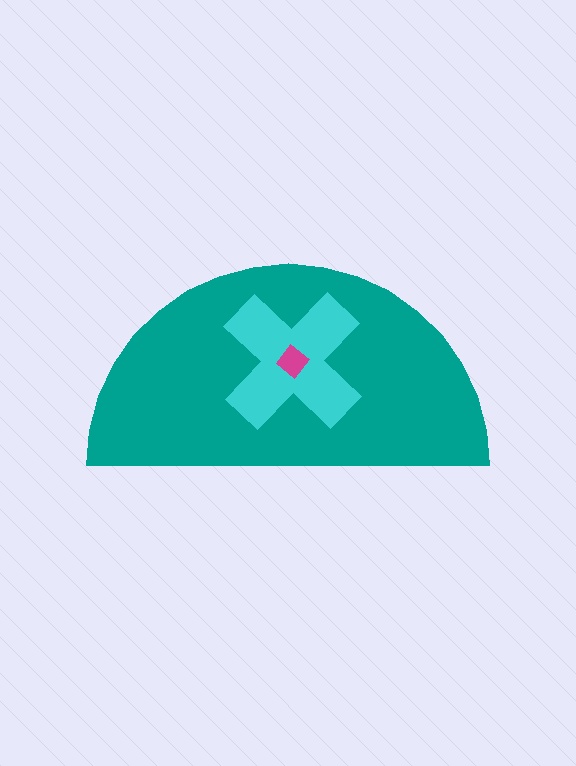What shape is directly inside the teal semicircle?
The cyan cross.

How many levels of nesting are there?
3.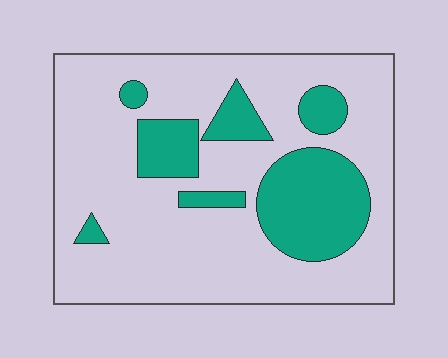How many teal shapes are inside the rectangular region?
7.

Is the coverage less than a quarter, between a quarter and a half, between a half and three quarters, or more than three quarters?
Less than a quarter.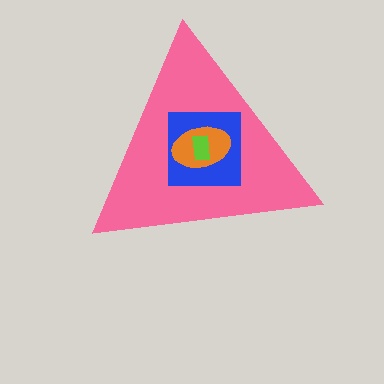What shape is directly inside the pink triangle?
The blue square.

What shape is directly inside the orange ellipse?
The lime rectangle.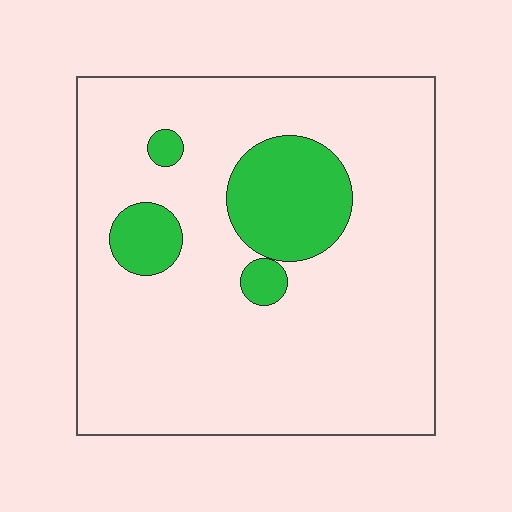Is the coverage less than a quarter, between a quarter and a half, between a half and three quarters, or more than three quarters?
Less than a quarter.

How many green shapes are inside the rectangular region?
4.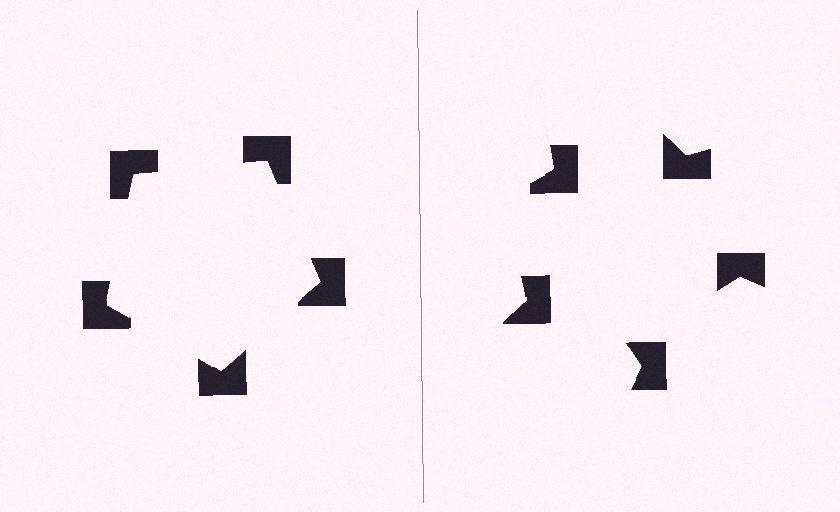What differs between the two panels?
The notched squares are positioned identically on both sides; only the wedge orientations differ. On the left they align to a pentagon; on the right they are misaligned.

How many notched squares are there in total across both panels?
10 — 5 on each side.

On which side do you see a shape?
An illusory pentagon appears on the left side. On the right side the wedge cuts are rotated, so no coherent shape forms.